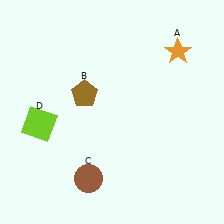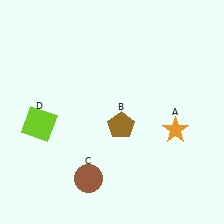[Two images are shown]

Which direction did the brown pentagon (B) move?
The brown pentagon (B) moved right.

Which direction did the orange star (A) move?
The orange star (A) moved down.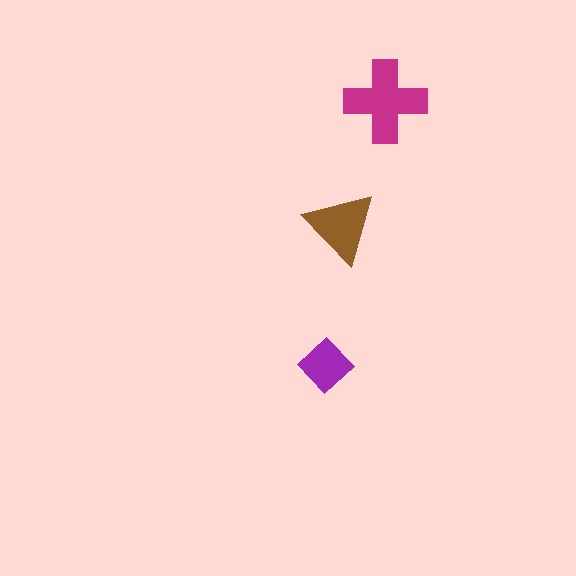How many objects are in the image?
There are 3 objects in the image.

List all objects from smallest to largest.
The purple diamond, the brown triangle, the magenta cross.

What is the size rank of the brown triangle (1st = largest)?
2nd.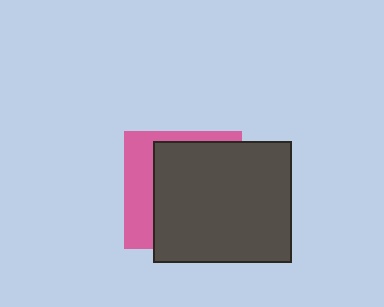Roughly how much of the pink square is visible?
A small part of it is visible (roughly 32%).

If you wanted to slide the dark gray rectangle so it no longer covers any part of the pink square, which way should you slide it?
Slide it right — that is the most direct way to separate the two shapes.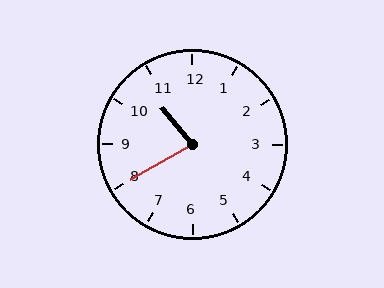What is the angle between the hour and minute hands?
Approximately 80 degrees.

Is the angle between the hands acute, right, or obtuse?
It is acute.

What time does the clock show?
10:40.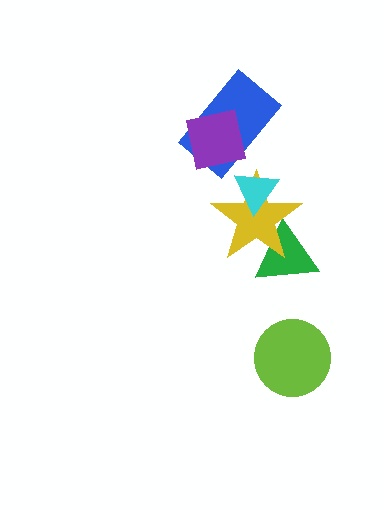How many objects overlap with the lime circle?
0 objects overlap with the lime circle.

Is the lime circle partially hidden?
No, no other shape covers it.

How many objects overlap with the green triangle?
1 object overlaps with the green triangle.